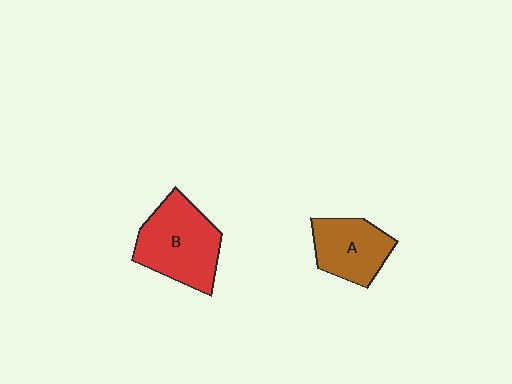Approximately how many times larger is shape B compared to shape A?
Approximately 1.4 times.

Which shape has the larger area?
Shape B (red).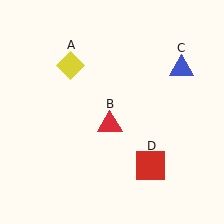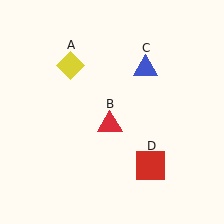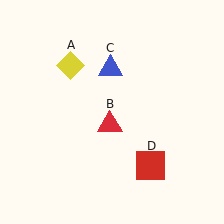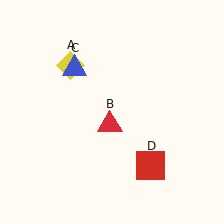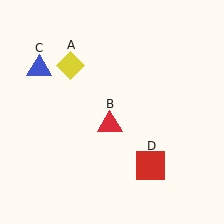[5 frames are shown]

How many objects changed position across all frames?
1 object changed position: blue triangle (object C).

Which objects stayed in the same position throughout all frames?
Yellow diamond (object A) and red triangle (object B) and red square (object D) remained stationary.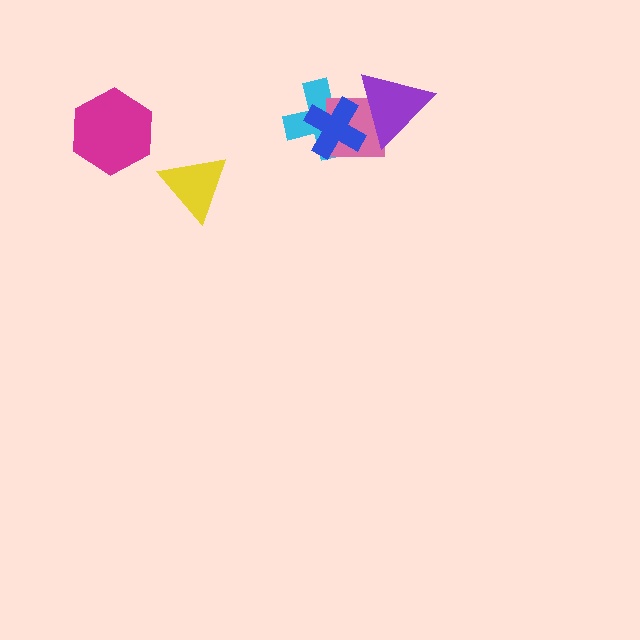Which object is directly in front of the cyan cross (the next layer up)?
The pink square is directly in front of the cyan cross.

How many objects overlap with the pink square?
3 objects overlap with the pink square.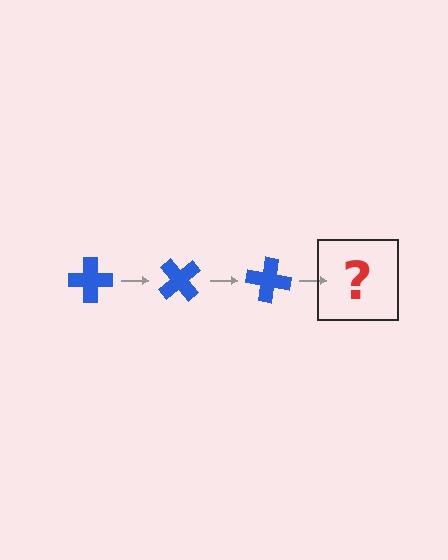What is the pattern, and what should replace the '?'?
The pattern is that the cross rotates 50 degrees each step. The '?' should be a blue cross rotated 150 degrees.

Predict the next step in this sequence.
The next step is a blue cross rotated 150 degrees.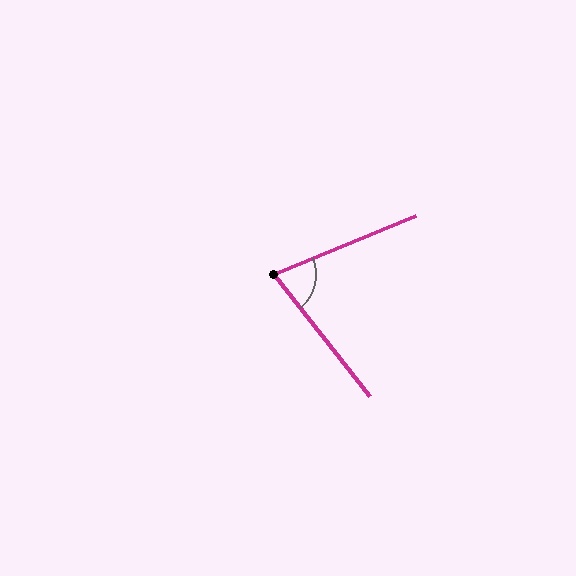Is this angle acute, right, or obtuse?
It is acute.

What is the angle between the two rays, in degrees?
Approximately 74 degrees.